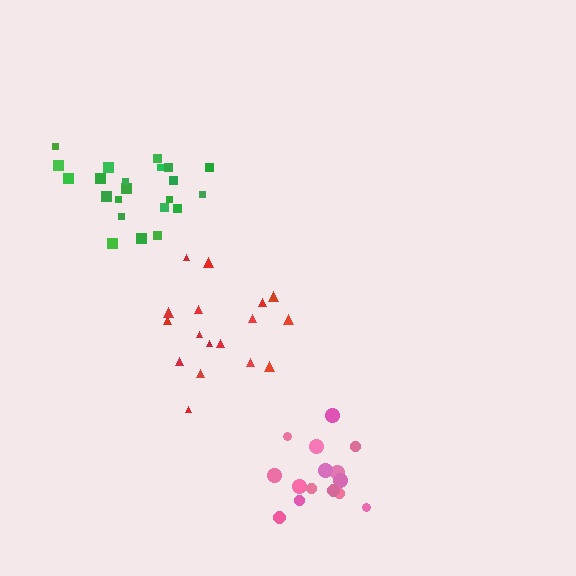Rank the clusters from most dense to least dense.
pink, green, red.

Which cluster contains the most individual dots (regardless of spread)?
Green (22).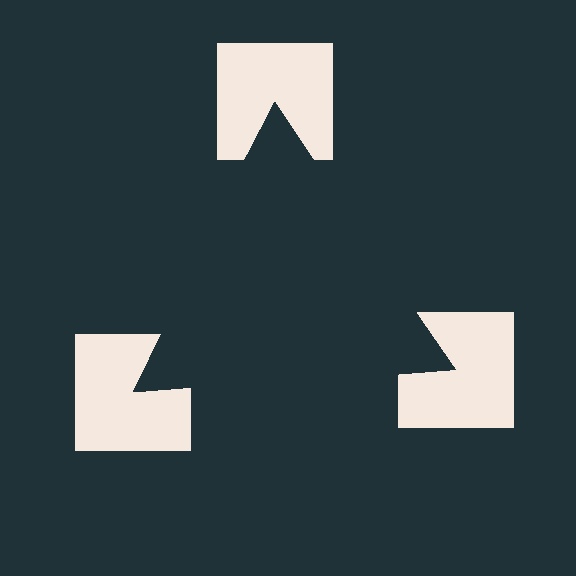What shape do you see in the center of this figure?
An illusory triangle — its edges are inferred from the aligned wedge cuts in the notched squares, not physically drawn.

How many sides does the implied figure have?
3 sides.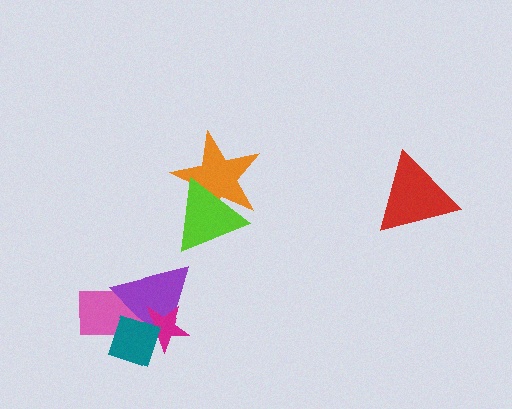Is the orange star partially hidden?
Yes, it is partially covered by another shape.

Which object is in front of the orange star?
The lime triangle is in front of the orange star.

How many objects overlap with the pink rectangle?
3 objects overlap with the pink rectangle.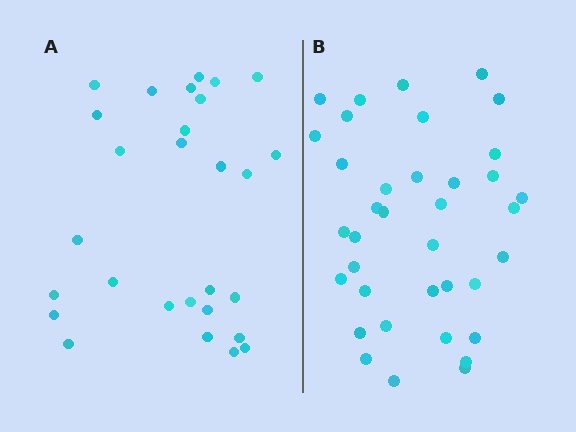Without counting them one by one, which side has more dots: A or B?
Region B (the right region) has more dots.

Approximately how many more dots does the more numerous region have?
Region B has roughly 8 or so more dots than region A.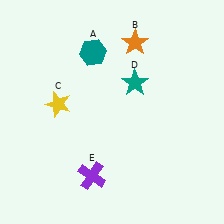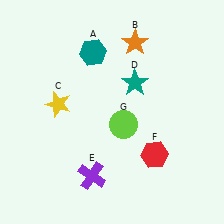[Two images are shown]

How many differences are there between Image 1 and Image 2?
There are 2 differences between the two images.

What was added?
A red hexagon (F), a lime circle (G) were added in Image 2.